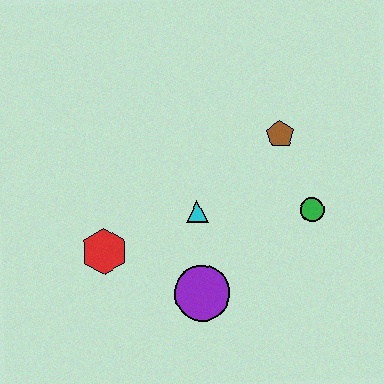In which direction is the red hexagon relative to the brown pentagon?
The red hexagon is to the left of the brown pentagon.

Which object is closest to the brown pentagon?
The green circle is closest to the brown pentagon.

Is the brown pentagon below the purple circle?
No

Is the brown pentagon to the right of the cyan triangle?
Yes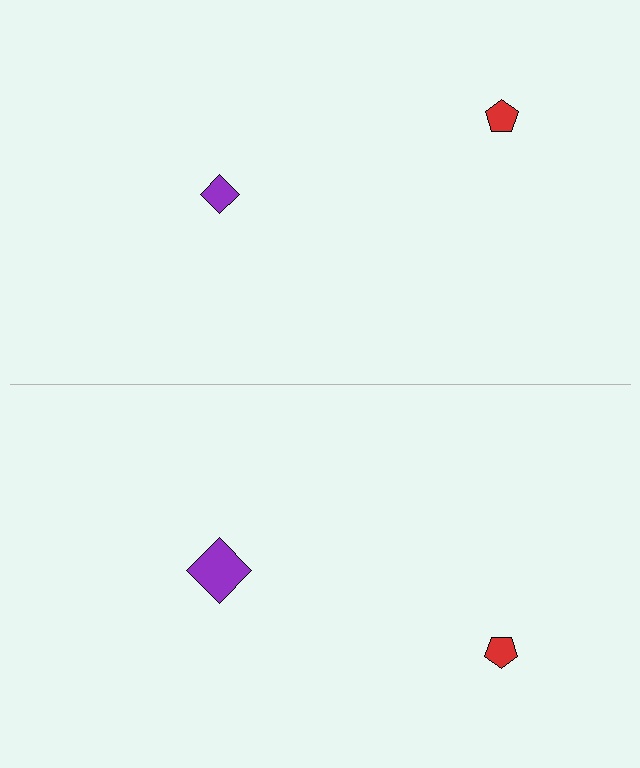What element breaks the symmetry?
The purple diamond on the bottom side has a different size than its mirror counterpart.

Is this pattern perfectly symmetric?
No, the pattern is not perfectly symmetric. The purple diamond on the bottom side has a different size than its mirror counterpart.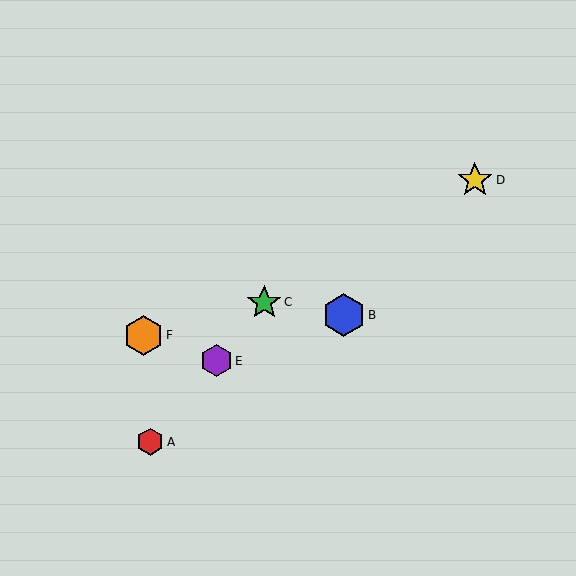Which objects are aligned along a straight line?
Objects A, C, E are aligned along a straight line.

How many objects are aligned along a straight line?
3 objects (A, C, E) are aligned along a straight line.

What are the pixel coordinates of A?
Object A is at (150, 442).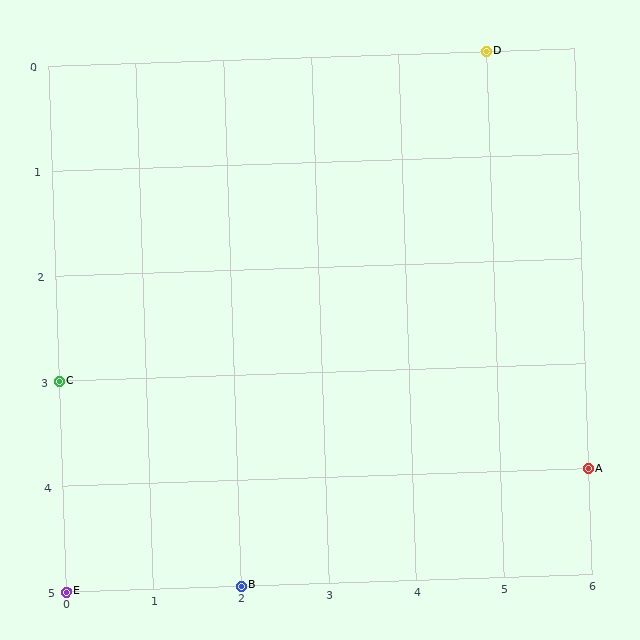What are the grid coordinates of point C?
Point C is at grid coordinates (0, 3).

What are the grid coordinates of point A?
Point A is at grid coordinates (6, 4).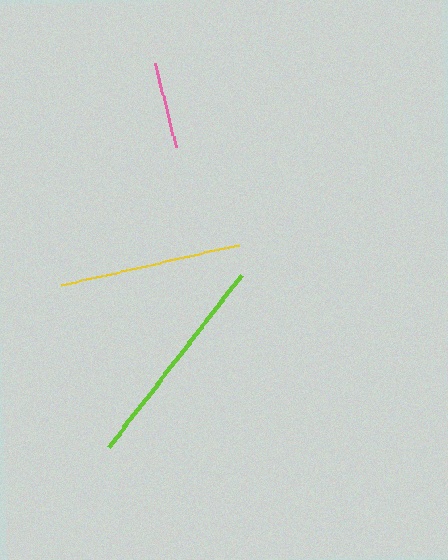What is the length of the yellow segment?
The yellow segment is approximately 182 pixels long.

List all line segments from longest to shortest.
From longest to shortest: lime, yellow, pink.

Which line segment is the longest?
The lime line is the longest at approximately 217 pixels.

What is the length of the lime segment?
The lime segment is approximately 217 pixels long.